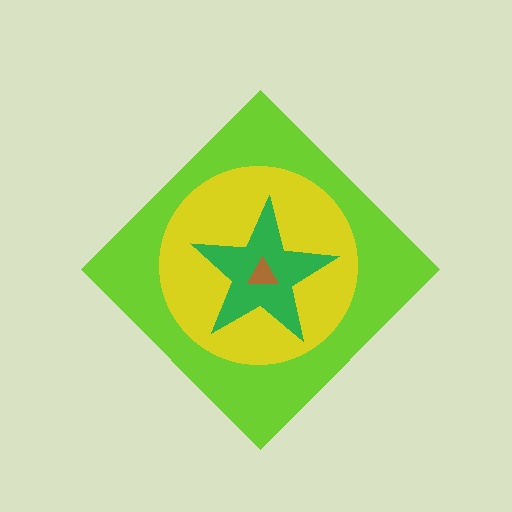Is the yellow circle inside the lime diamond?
Yes.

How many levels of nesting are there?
4.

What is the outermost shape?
The lime diamond.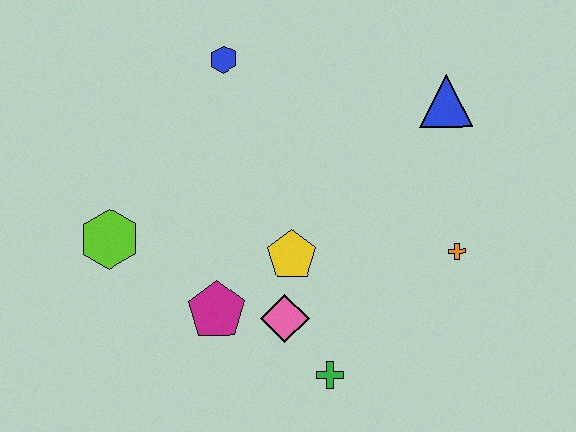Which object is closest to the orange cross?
The blue triangle is closest to the orange cross.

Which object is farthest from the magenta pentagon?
The blue triangle is farthest from the magenta pentagon.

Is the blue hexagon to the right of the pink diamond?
No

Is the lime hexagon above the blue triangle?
No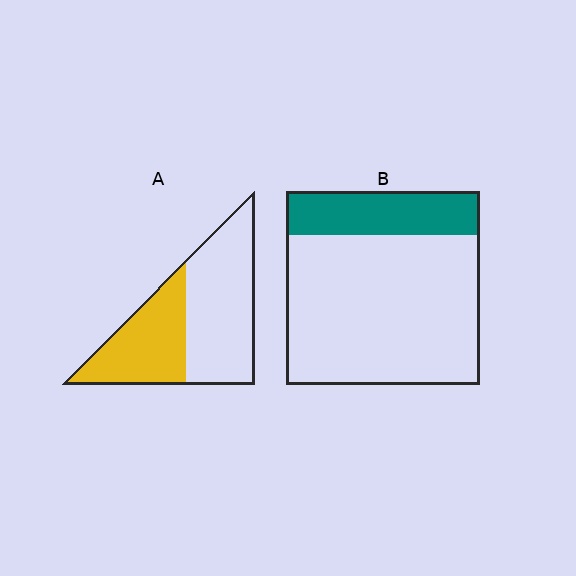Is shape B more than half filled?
No.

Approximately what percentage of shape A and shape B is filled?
A is approximately 40% and B is approximately 25%.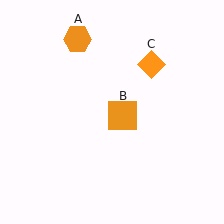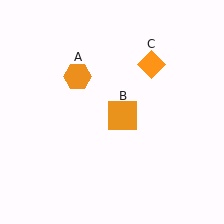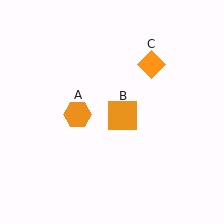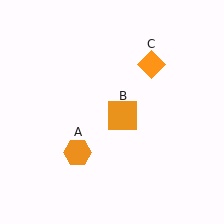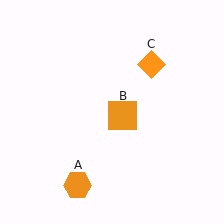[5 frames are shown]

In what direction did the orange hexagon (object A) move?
The orange hexagon (object A) moved down.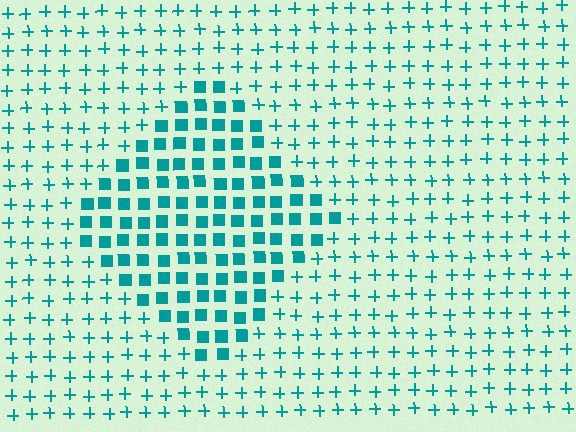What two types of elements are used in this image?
The image uses squares inside the diamond region and plus signs outside it.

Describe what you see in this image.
The image is filled with small teal elements arranged in a uniform grid. A diamond-shaped region contains squares, while the surrounding area contains plus signs. The boundary is defined purely by the change in element shape.